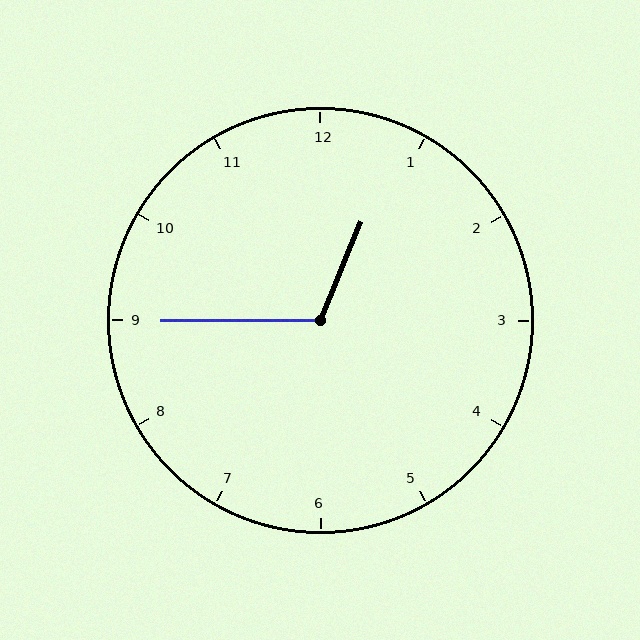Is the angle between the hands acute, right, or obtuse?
It is obtuse.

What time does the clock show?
12:45.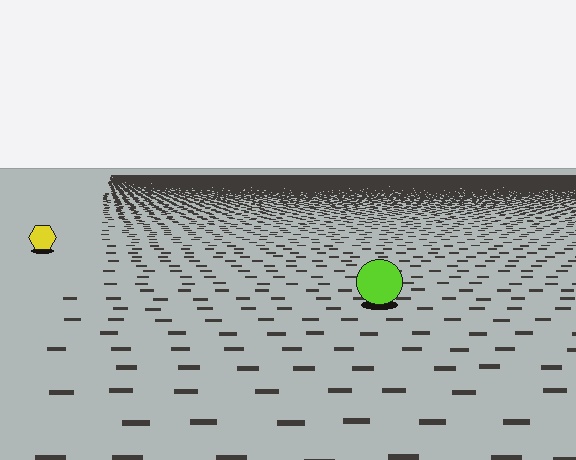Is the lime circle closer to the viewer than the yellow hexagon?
Yes. The lime circle is closer — you can tell from the texture gradient: the ground texture is coarser near it.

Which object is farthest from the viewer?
The yellow hexagon is farthest from the viewer. It appears smaller and the ground texture around it is denser.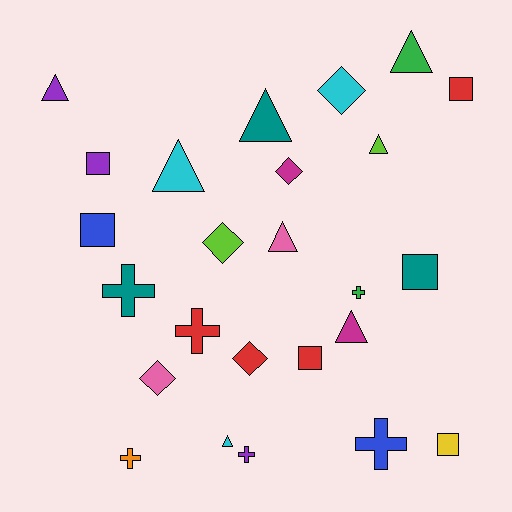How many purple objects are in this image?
There are 3 purple objects.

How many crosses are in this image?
There are 6 crosses.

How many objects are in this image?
There are 25 objects.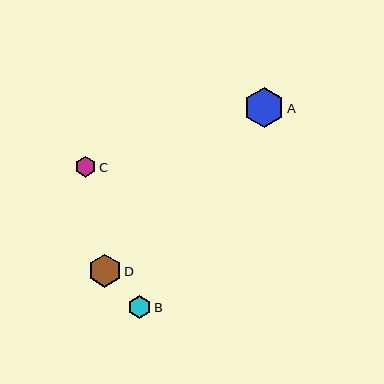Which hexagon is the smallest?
Hexagon C is the smallest with a size of approximately 21 pixels.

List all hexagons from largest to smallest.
From largest to smallest: A, D, B, C.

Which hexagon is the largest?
Hexagon A is the largest with a size of approximately 40 pixels.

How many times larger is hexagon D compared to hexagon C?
Hexagon D is approximately 1.6 times the size of hexagon C.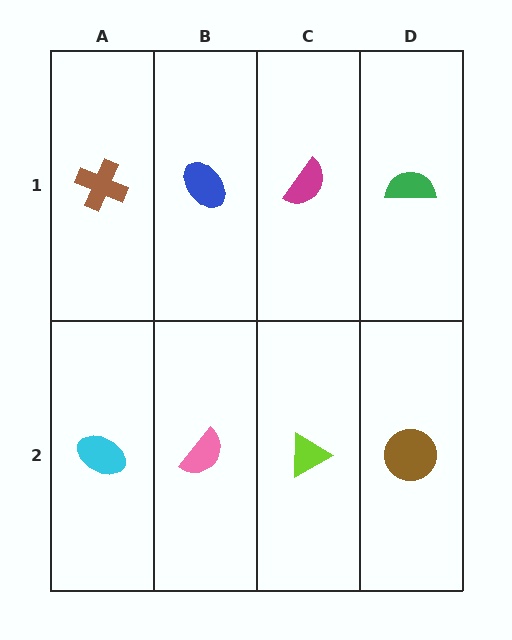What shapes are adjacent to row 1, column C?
A lime triangle (row 2, column C), a blue ellipse (row 1, column B), a green semicircle (row 1, column D).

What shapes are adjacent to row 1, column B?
A pink semicircle (row 2, column B), a brown cross (row 1, column A), a magenta semicircle (row 1, column C).